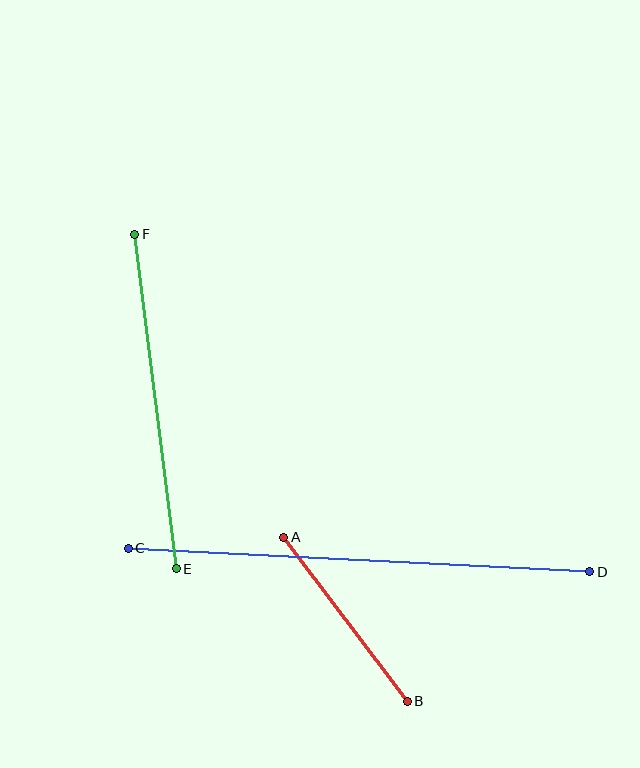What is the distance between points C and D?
The distance is approximately 462 pixels.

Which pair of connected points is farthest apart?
Points C and D are farthest apart.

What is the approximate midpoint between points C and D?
The midpoint is at approximately (359, 560) pixels.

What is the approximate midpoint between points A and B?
The midpoint is at approximately (345, 619) pixels.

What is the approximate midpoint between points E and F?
The midpoint is at approximately (155, 401) pixels.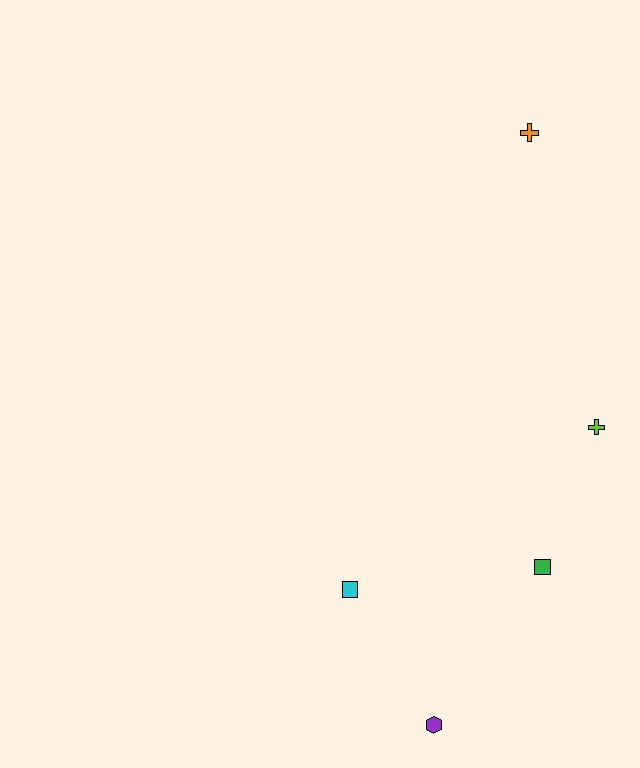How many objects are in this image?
There are 5 objects.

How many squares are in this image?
There are 2 squares.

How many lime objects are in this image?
There is 1 lime object.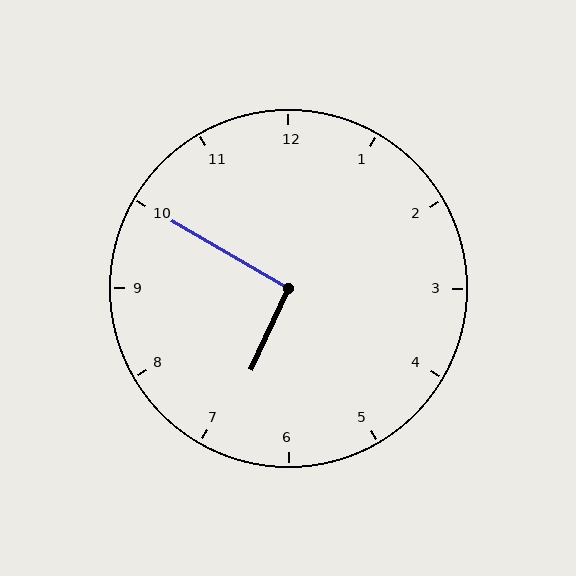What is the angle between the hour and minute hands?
Approximately 95 degrees.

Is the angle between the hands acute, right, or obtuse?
It is right.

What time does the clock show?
6:50.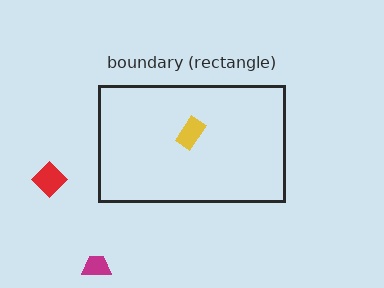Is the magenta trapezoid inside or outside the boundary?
Outside.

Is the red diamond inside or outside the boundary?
Outside.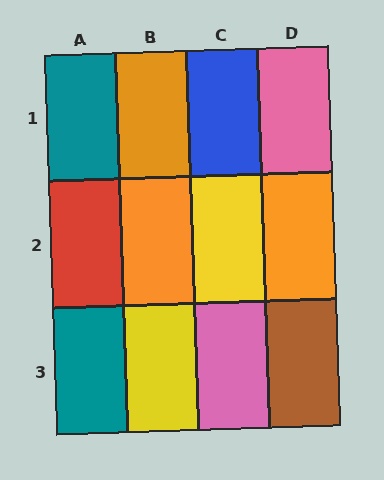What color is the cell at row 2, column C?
Yellow.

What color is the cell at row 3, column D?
Brown.